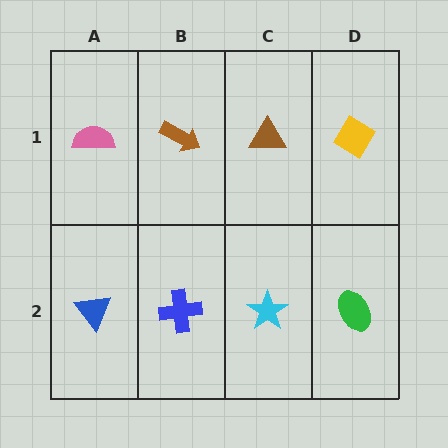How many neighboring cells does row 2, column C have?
3.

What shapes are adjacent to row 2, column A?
A pink semicircle (row 1, column A), a blue cross (row 2, column B).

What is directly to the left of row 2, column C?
A blue cross.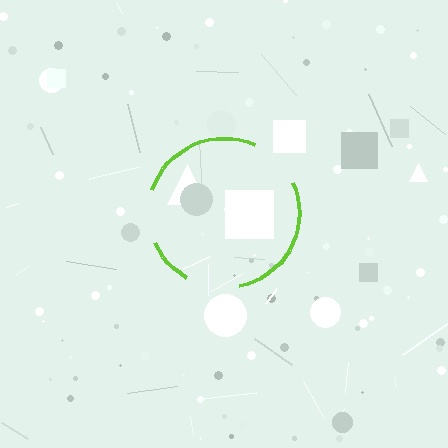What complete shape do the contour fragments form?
The contour fragments form a circle.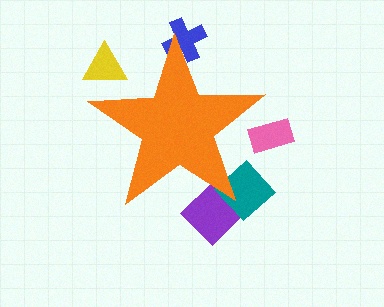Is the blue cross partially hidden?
Yes, the blue cross is partially hidden behind the orange star.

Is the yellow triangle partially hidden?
Yes, the yellow triangle is partially hidden behind the orange star.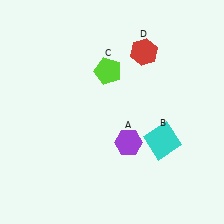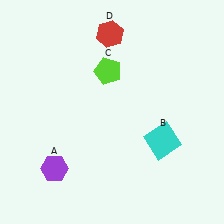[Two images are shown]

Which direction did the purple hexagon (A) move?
The purple hexagon (A) moved left.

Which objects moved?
The objects that moved are: the purple hexagon (A), the red hexagon (D).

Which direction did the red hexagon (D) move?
The red hexagon (D) moved left.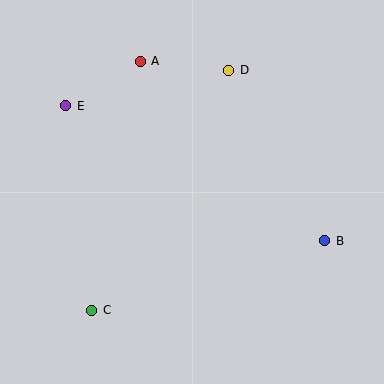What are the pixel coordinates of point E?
Point E is at (66, 106).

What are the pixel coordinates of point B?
Point B is at (325, 241).